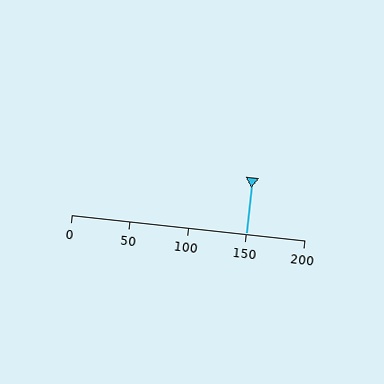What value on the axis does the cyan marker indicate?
The marker indicates approximately 150.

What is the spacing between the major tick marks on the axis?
The major ticks are spaced 50 apart.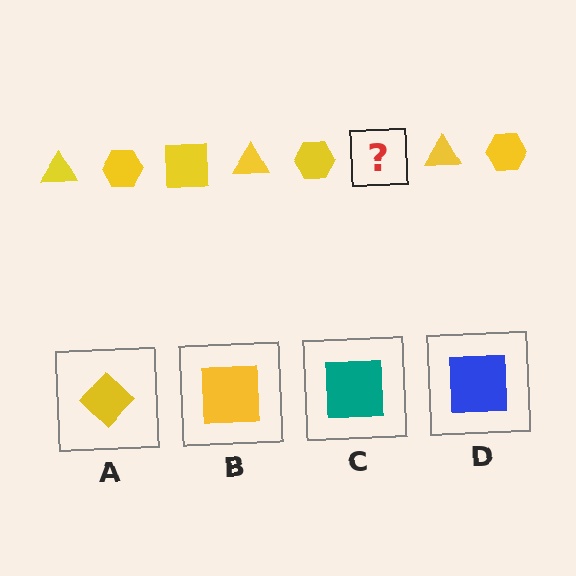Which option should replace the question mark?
Option B.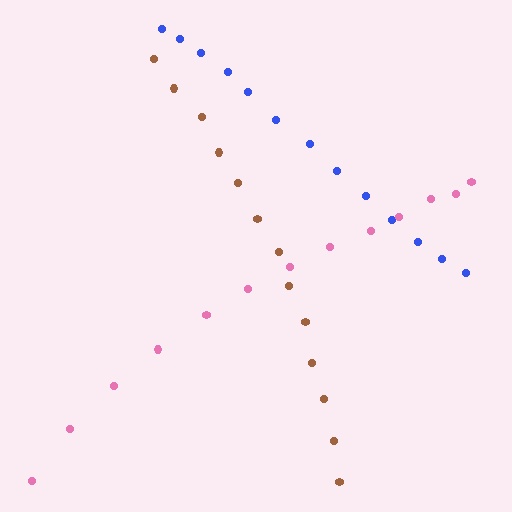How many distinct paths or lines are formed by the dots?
There are 3 distinct paths.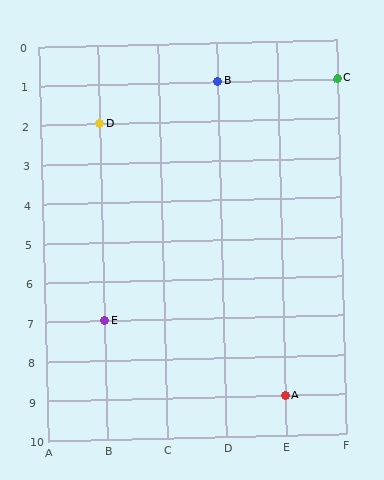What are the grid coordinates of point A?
Point A is at grid coordinates (E, 9).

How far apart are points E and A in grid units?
Points E and A are 3 columns and 2 rows apart (about 3.6 grid units diagonally).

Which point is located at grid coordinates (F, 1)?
Point C is at (F, 1).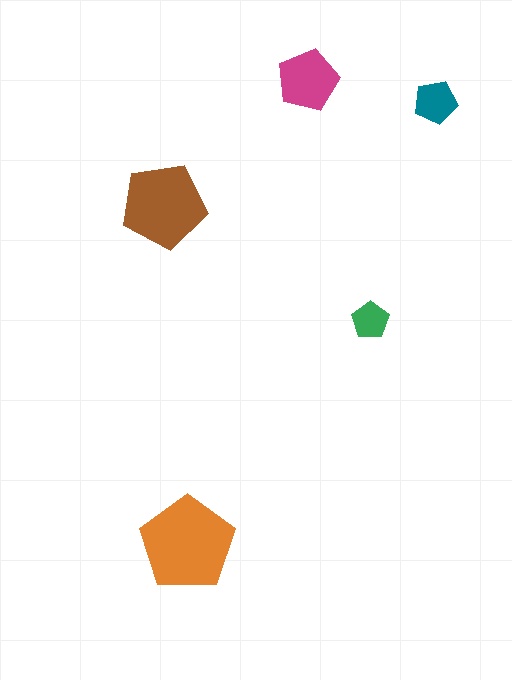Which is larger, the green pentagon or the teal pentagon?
The teal one.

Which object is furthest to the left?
The brown pentagon is leftmost.